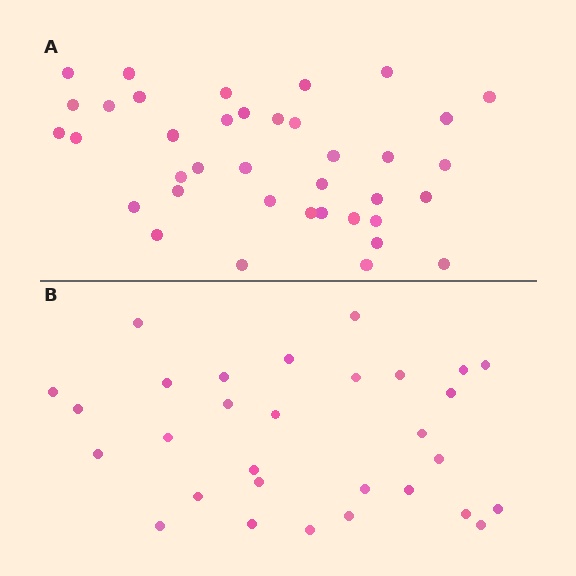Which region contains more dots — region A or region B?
Region A (the top region) has more dots.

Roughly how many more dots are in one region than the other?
Region A has roughly 8 or so more dots than region B.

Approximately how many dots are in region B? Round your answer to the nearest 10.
About 30 dots.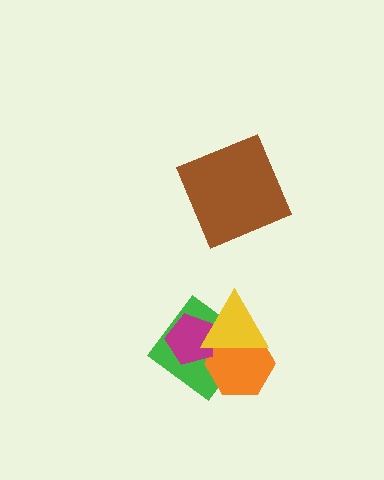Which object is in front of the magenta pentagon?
The yellow triangle is in front of the magenta pentagon.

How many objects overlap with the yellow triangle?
3 objects overlap with the yellow triangle.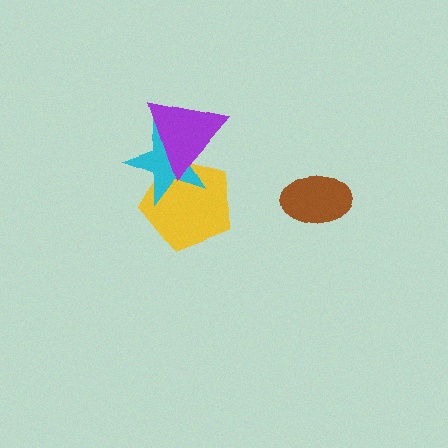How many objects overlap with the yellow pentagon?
2 objects overlap with the yellow pentagon.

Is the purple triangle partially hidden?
No, no other shape covers it.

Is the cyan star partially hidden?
Yes, it is partially covered by another shape.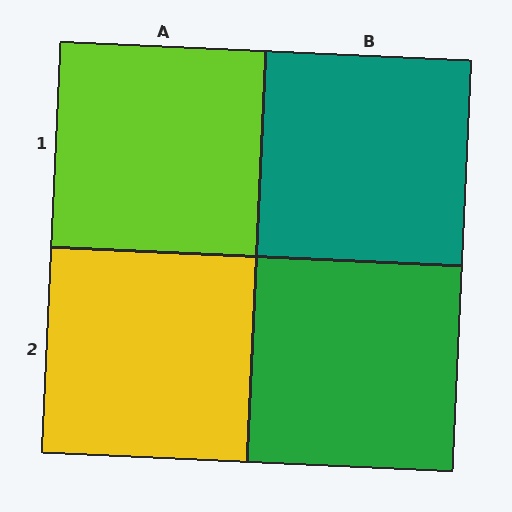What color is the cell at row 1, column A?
Lime.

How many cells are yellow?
1 cell is yellow.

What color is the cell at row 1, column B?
Teal.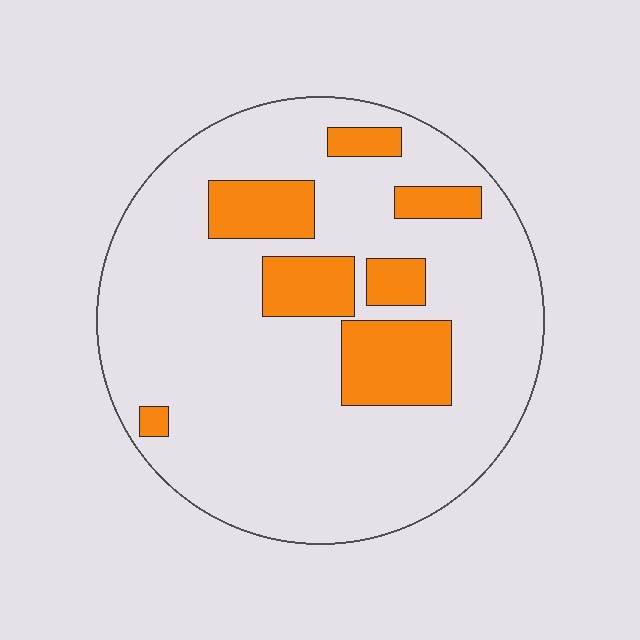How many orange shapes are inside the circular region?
7.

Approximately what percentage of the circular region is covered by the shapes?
Approximately 20%.